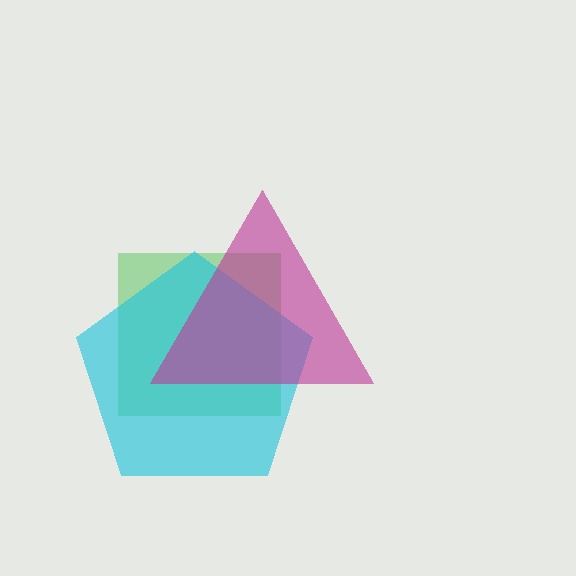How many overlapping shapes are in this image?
There are 3 overlapping shapes in the image.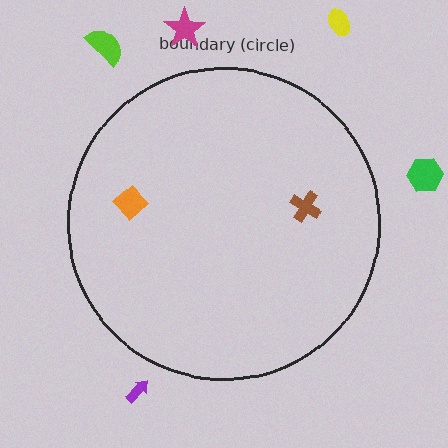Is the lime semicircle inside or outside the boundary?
Outside.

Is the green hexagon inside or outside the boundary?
Outside.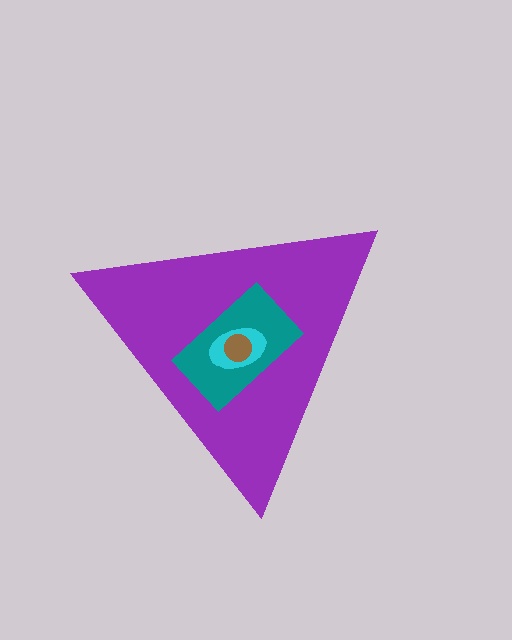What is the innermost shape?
The brown circle.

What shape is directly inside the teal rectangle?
The cyan ellipse.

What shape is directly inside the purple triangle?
The teal rectangle.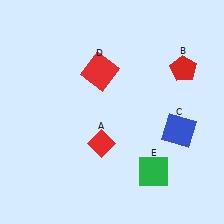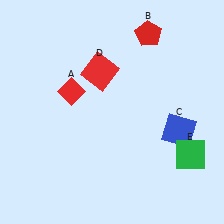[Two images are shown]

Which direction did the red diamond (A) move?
The red diamond (A) moved up.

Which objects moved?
The objects that moved are: the red diamond (A), the red pentagon (B), the green square (E).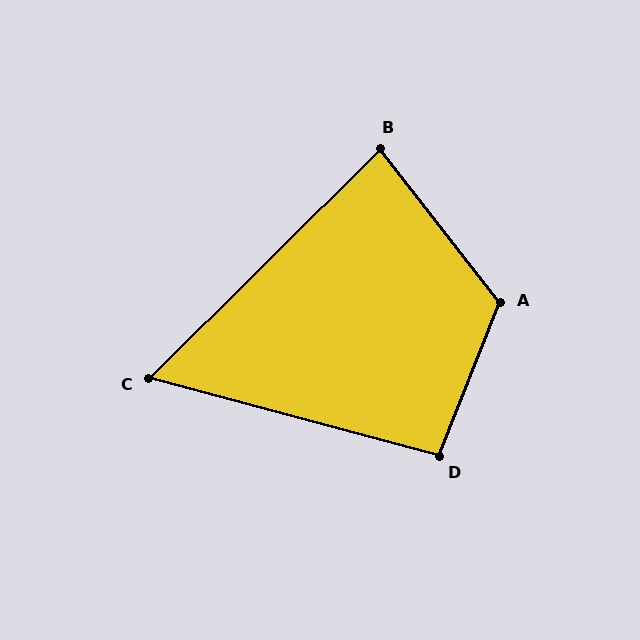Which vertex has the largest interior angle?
A, at approximately 120 degrees.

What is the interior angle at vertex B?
Approximately 83 degrees (acute).